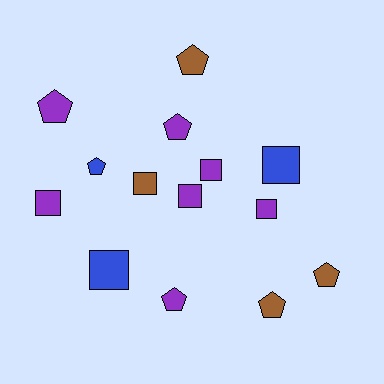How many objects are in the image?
There are 14 objects.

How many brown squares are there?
There is 1 brown square.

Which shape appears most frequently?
Pentagon, with 7 objects.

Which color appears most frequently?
Purple, with 7 objects.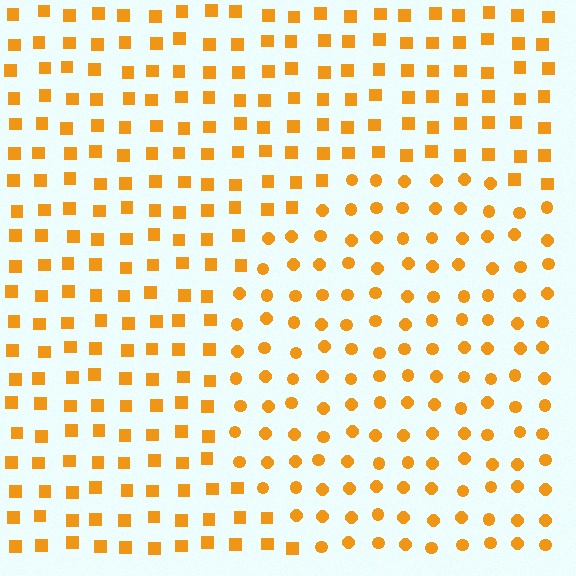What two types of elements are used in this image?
The image uses circles inside the circle region and squares outside it.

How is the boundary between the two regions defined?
The boundary is defined by a change in element shape: circles inside vs. squares outside. All elements share the same color and spacing.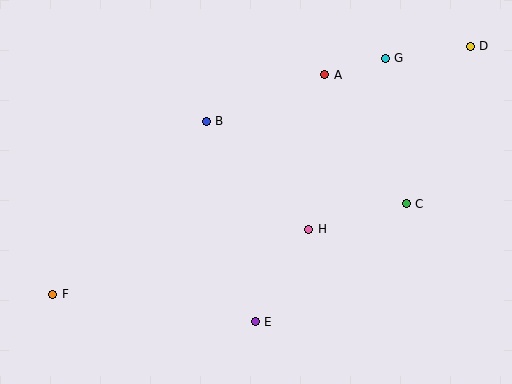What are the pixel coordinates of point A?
Point A is at (325, 75).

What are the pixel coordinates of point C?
Point C is at (406, 204).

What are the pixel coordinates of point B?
Point B is at (206, 121).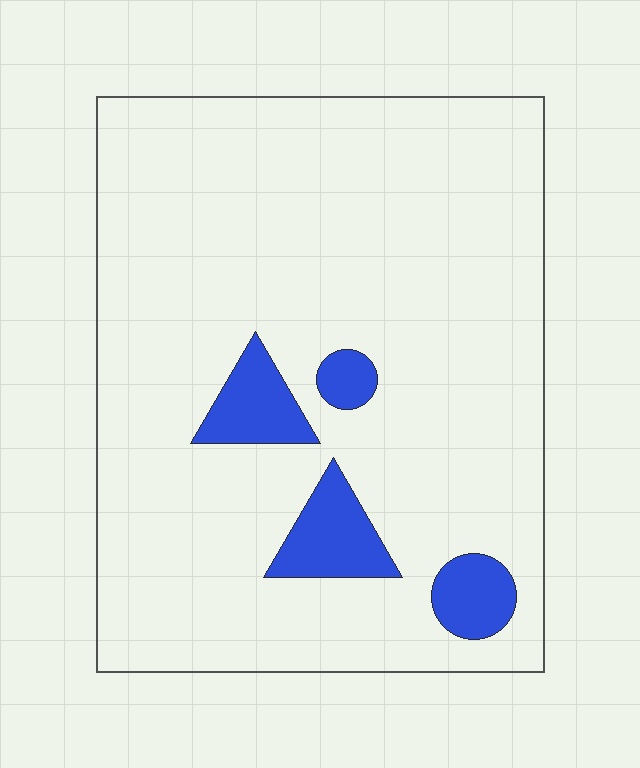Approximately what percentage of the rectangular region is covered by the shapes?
Approximately 10%.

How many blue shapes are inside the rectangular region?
4.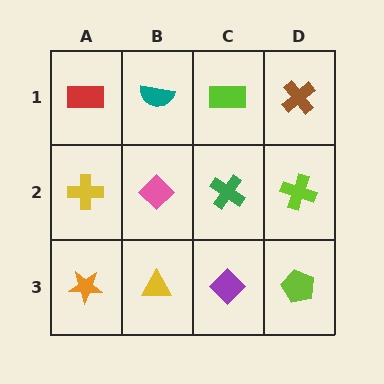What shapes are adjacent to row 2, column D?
A brown cross (row 1, column D), a lime pentagon (row 3, column D), a green cross (row 2, column C).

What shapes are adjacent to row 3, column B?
A pink diamond (row 2, column B), an orange star (row 3, column A), a purple diamond (row 3, column C).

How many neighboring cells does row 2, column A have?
3.